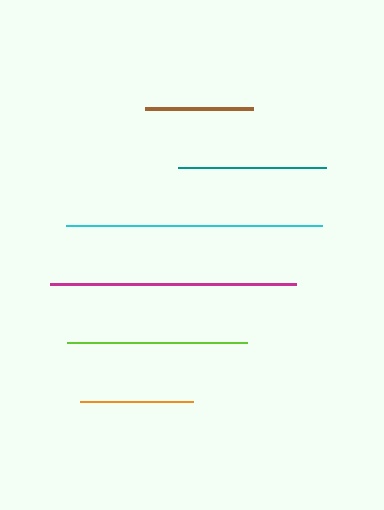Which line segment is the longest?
The cyan line is the longest at approximately 256 pixels.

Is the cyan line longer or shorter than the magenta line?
The cyan line is longer than the magenta line.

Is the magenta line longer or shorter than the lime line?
The magenta line is longer than the lime line.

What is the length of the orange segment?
The orange segment is approximately 113 pixels long.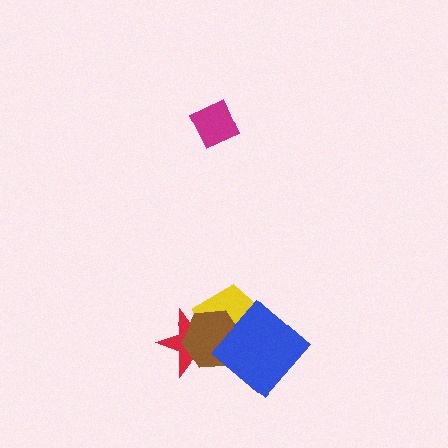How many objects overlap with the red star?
2 objects overlap with the red star.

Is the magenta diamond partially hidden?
No, no other shape covers it.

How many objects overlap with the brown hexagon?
3 objects overlap with the brown hexagon.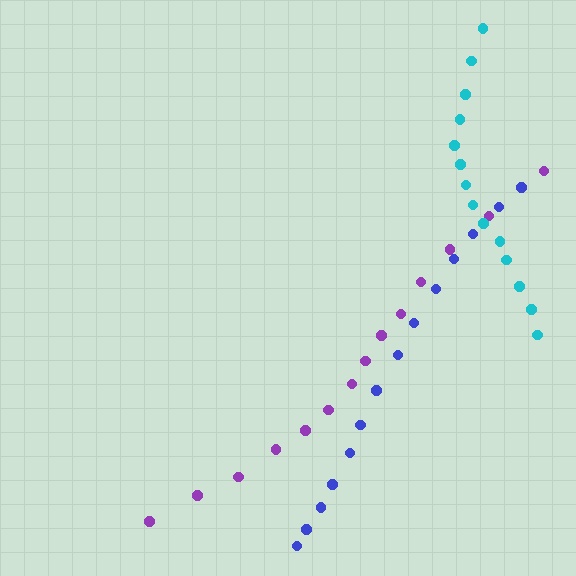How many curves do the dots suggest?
There are 3 distinct paths.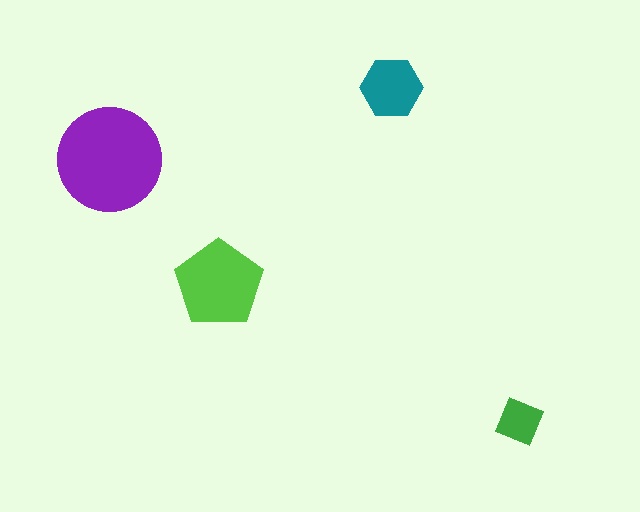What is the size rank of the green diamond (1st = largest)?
4th.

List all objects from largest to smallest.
The purple circle, the lime pentagon, the teal hexagon, the green diamond.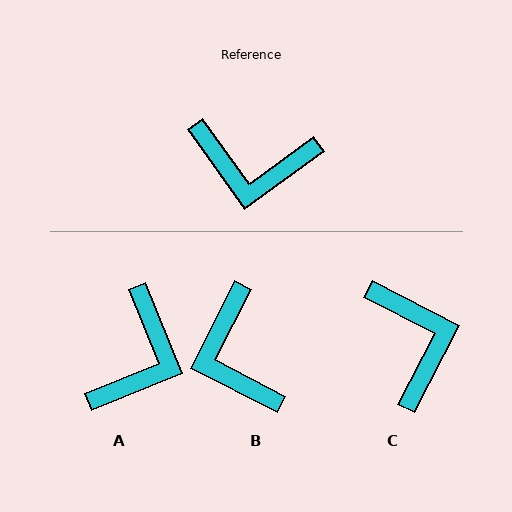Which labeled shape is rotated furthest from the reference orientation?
C, about 117 degrees away.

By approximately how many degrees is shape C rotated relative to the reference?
Approximately 117 degrees counter-clockwise.